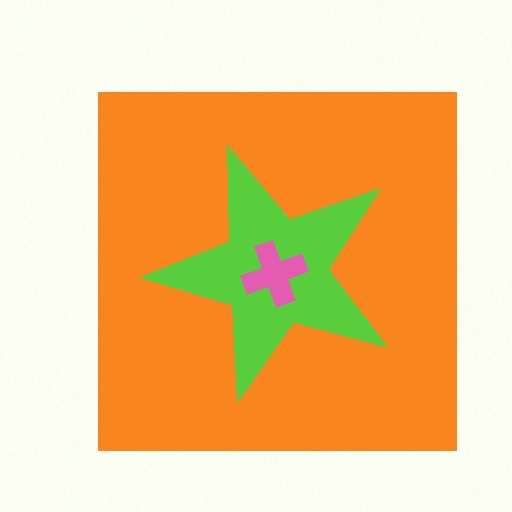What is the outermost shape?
The orange square.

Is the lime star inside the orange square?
Yes.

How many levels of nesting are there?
3.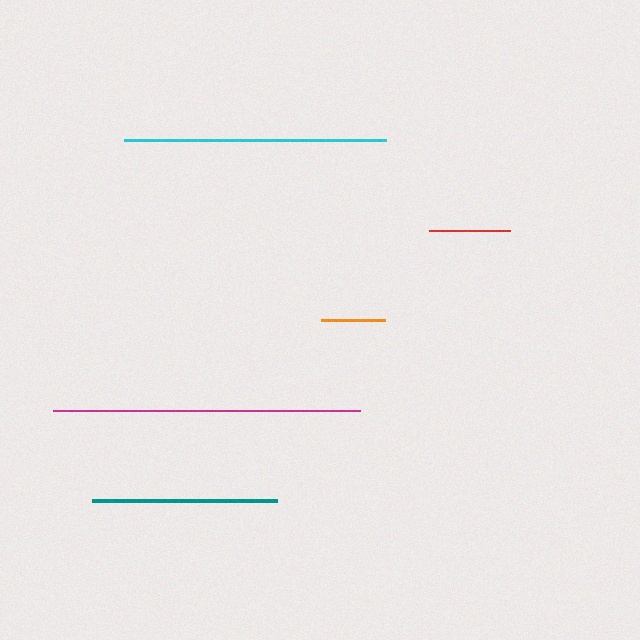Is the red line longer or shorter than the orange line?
The red line is longer than the orange line.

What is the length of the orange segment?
The orange segment is approximately 64 pixels long.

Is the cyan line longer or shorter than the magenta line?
The magenta line is longer than the cyan line.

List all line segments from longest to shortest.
From longest to shortest: magenta, cyan, teal, red, orange.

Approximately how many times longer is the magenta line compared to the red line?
The magenta line is approximately 3.8 times the length of the red line.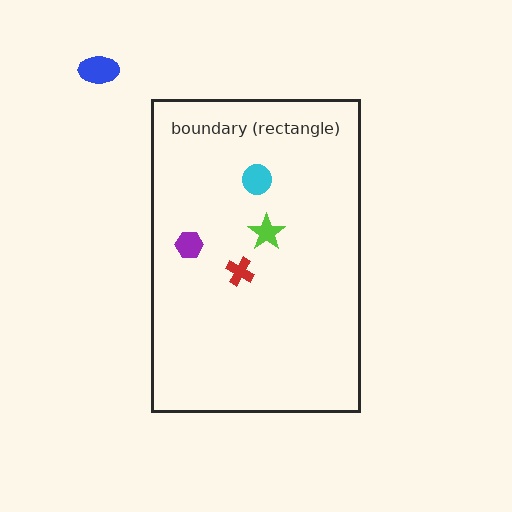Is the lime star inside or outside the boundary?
Inside.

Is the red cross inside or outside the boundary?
Inside.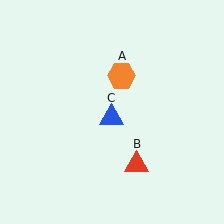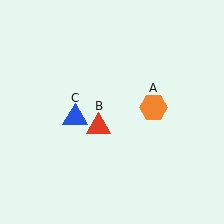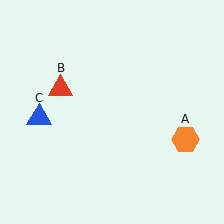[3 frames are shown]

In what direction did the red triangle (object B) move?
The red triangle (object B) moved up and to the left.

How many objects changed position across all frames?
3 objects changed position: orange hexagon (object A), red triangle (object B), blue triangle (object C).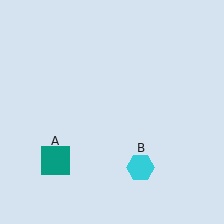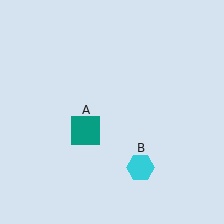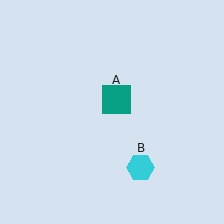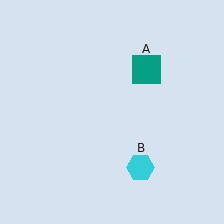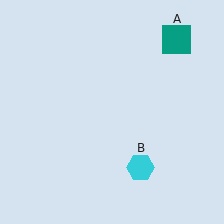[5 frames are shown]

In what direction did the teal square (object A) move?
The teal square (object A) moved up and to the right.